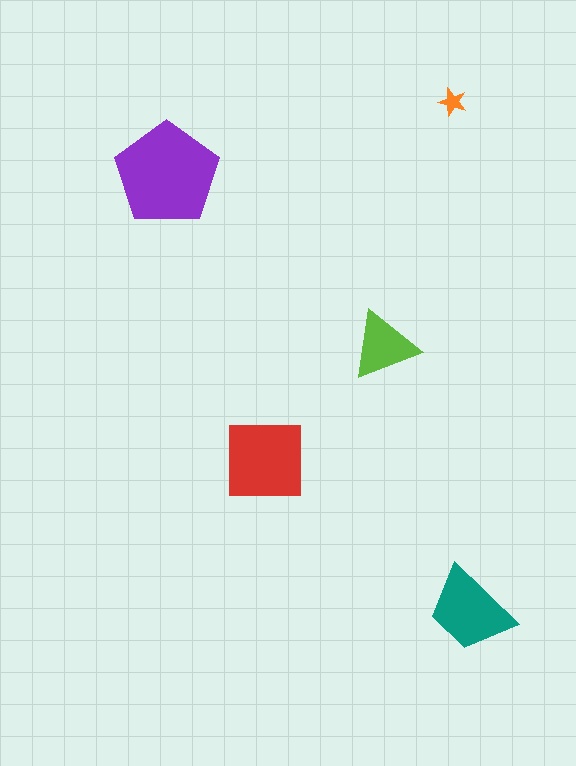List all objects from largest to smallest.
The purple pentagon, the red square, the teal trapezoid, the lime triangle, the orange star.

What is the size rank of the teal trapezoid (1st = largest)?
3rd.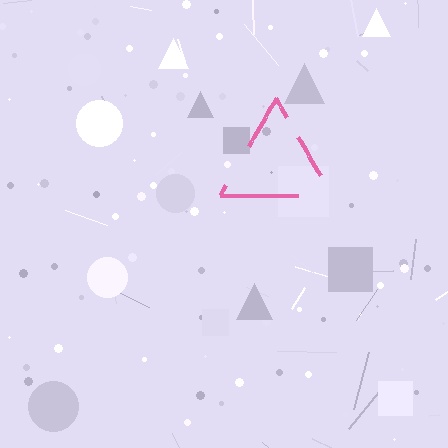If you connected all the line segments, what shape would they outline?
They would outline a triangle.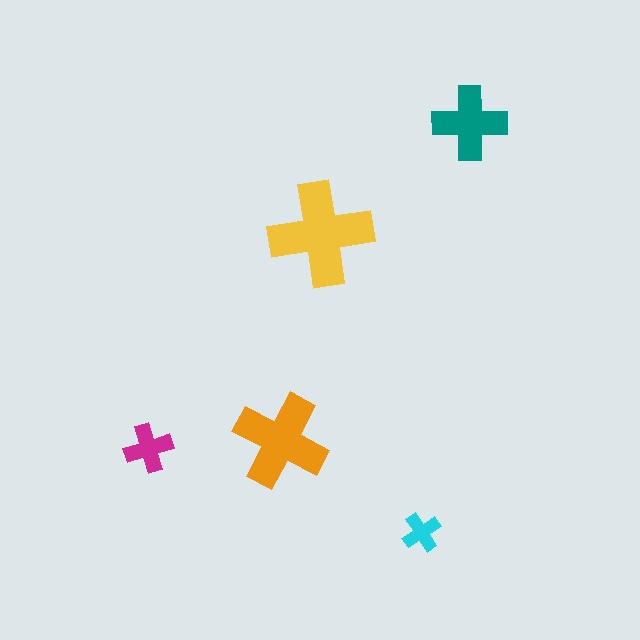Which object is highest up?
The teal cross is topmost.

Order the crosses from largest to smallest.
the yellow one, the orange one, the teal one, the magenta one, the cyan one.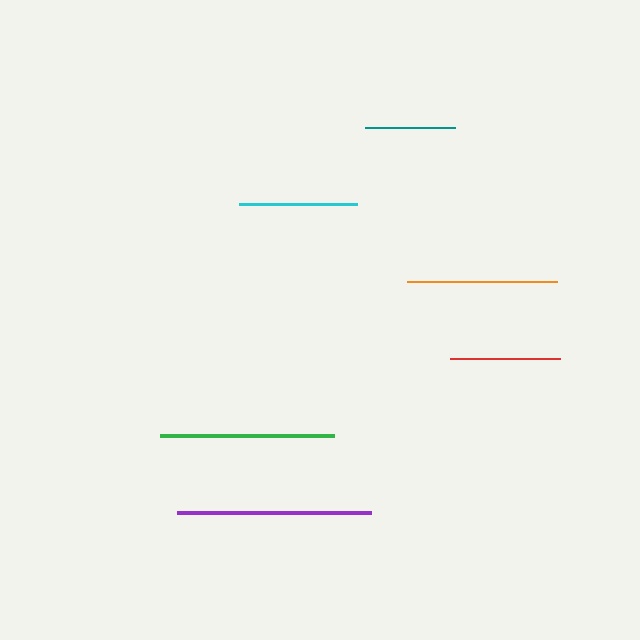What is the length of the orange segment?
The orange segment is approximately 150 pixels long.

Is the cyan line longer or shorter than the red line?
The cyan line is longer than the red line.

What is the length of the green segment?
The green segment is approximately 175 pixels long.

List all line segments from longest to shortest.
From longest to shortest: purple, green, orange, cyan, red, teal.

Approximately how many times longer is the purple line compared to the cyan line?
The purple line is approximately 1.6 times the length of the cyan line.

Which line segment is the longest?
The purple line is the longest at approximately 193 pixels.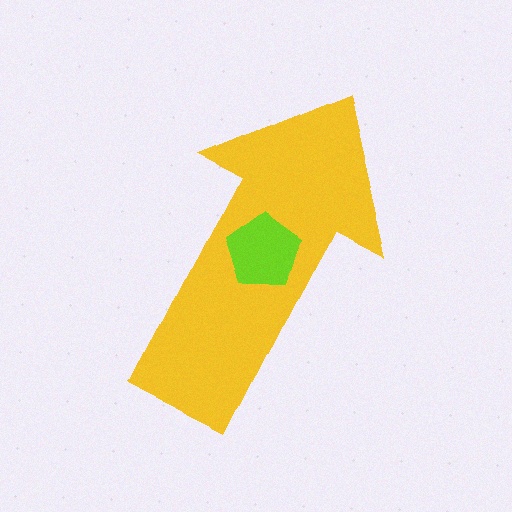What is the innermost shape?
The lime pentagon.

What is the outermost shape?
The yellow arrow.